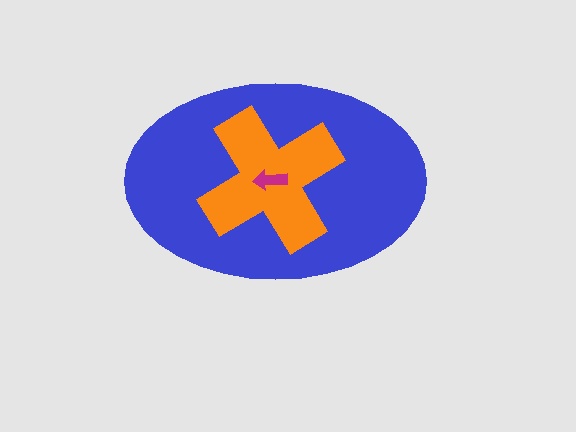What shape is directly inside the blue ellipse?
The orange cross.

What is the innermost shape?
The magenta arrow.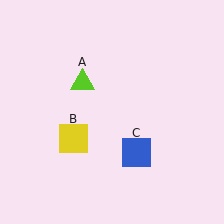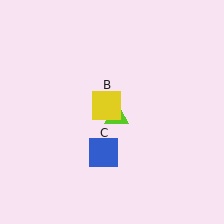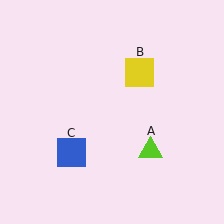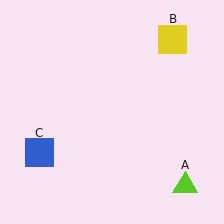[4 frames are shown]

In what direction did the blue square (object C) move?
The blue square (object C) moved left.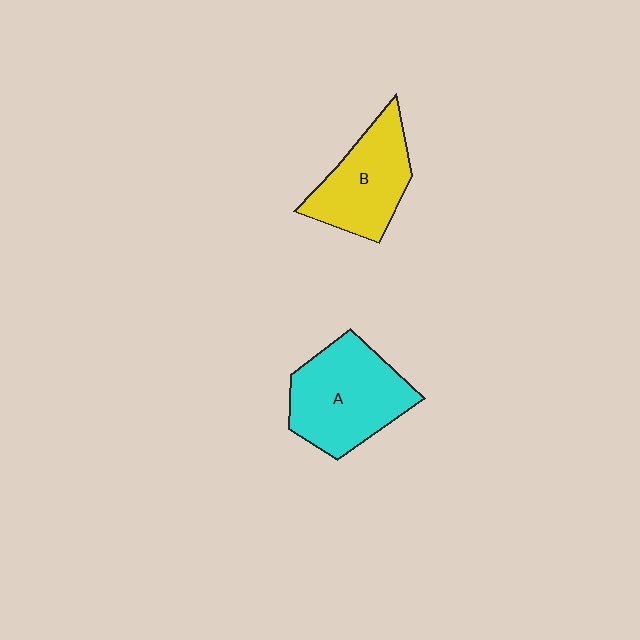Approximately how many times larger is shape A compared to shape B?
Approximately 1.2 times.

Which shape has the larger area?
Shape A (cyan).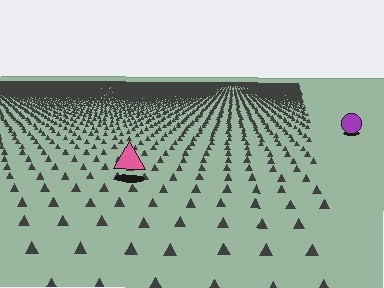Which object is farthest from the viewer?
The purple circle is farthest from the viewer. It appears smaller and the ground texture around it is denser.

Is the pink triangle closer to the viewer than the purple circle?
Yes. The pink triangle is closer — you can tell from the texture gradient: the ground texture is coarser near it.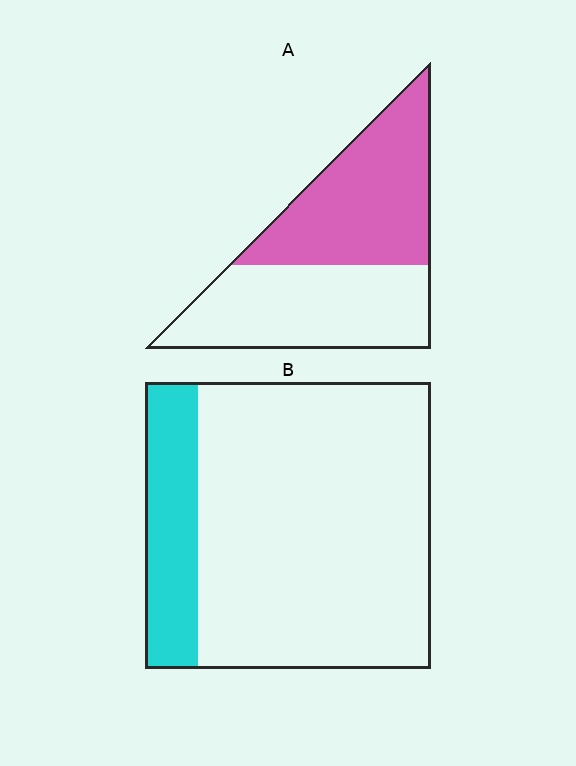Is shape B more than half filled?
No.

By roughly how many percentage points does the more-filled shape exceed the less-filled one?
By roughly 30 percentage points (A over B).